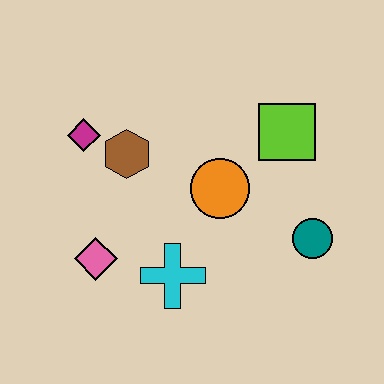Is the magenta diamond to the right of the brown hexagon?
No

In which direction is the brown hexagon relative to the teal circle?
The brown hexagon is to the left of the teal circle.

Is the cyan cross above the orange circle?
No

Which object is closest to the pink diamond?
The cyan cross is closest to the pink diamond.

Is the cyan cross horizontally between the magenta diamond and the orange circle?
Yes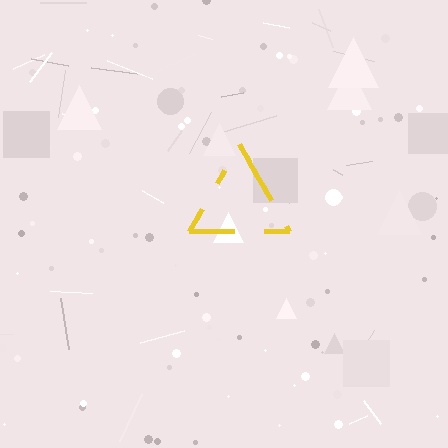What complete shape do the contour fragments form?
The contour fragments form a triangle.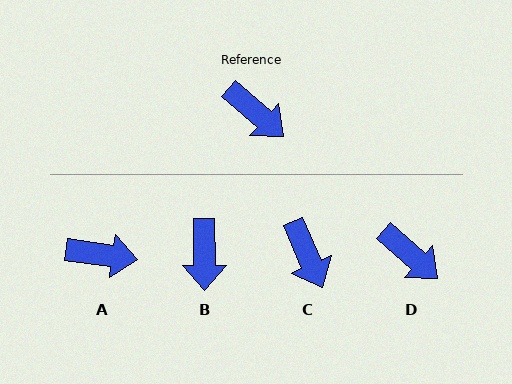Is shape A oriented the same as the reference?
No, it is off by about 33 degrees.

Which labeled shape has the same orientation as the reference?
D.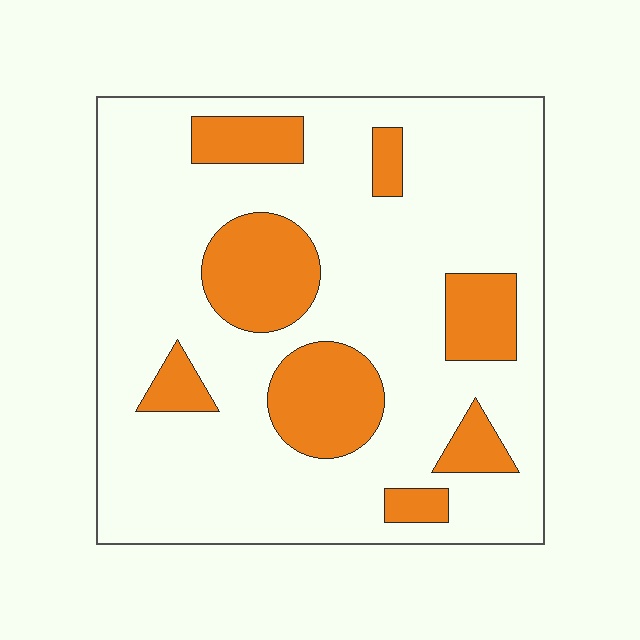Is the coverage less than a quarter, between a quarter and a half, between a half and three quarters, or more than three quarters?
Less than a quarter.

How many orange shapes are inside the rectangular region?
8.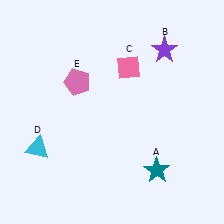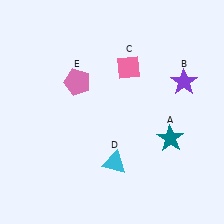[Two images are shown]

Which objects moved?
The objects that moved are: the teal star (A), the purple star (B), the cyan triangle (D).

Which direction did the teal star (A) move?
The teal star (A) moved up.